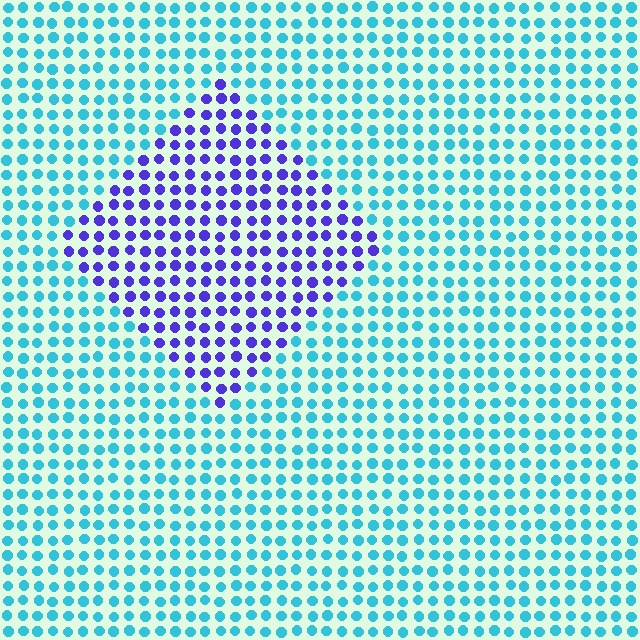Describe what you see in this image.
The image is filled with small cyan elements in a uniform arrangement. A diamond-shaped region is visible where the elements are tinted to a slightly different hue, forming a subtle color boundary.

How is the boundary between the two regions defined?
The boundary is defined purely by a slight shift in hue (about 63 degrees). Spacing, size, and orientation are identical on both sides.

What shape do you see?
I see a diamond.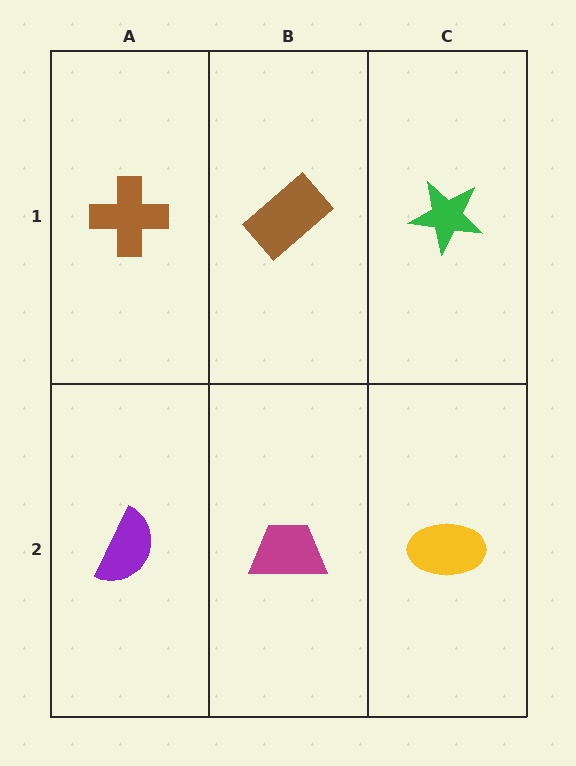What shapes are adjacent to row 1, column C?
A yellow ellipse (row 2, column C), a brown rectangle (row 1, column B).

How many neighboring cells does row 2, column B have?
3.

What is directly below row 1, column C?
A yellow ellipse.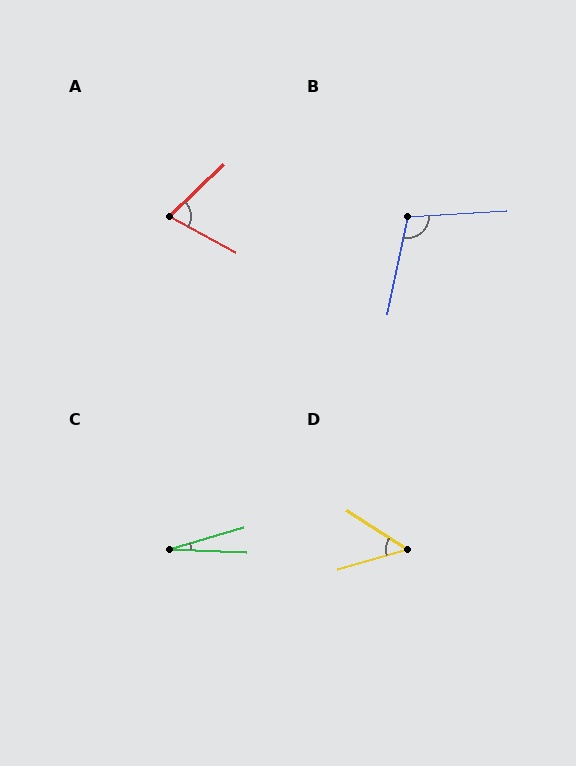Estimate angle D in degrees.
Approximately 49 degrees.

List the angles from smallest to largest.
C (19°), D (49°), A (72°), B (105°).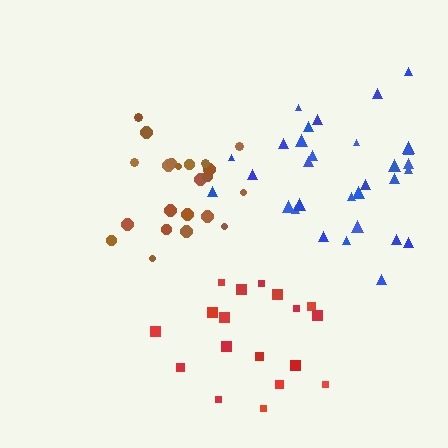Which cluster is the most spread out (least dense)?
Blue.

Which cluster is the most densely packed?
Brown.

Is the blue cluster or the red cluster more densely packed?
Red.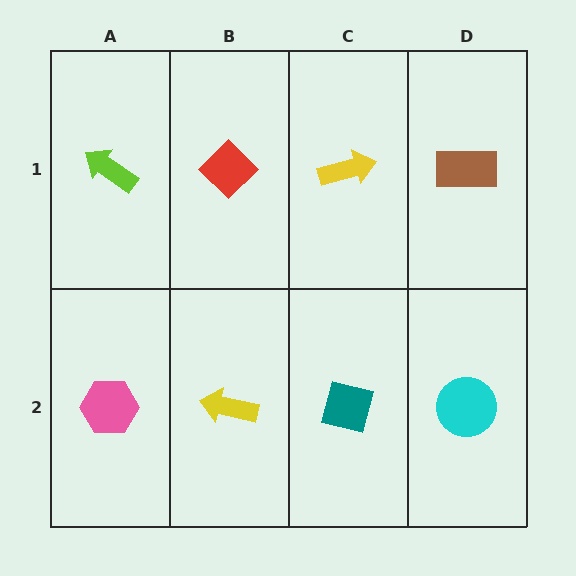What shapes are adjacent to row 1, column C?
A teal square (row 2, column C), a red diamond (row 1, column B), a brown rectangle (row 1, column D).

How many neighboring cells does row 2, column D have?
2.